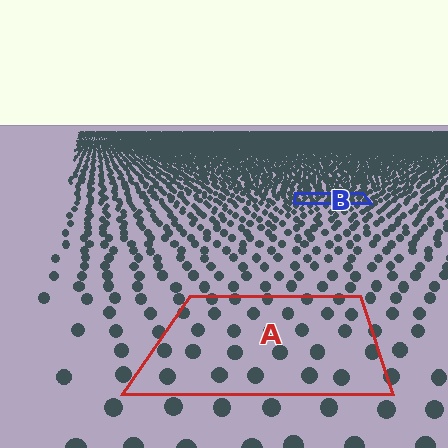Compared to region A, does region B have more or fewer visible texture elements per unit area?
Region B has more texture elements per unit area — they are packed more densely because it is farther away.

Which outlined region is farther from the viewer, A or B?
Region B is farther from the viewer — the texture elements inside it appear smaller and more densely packed.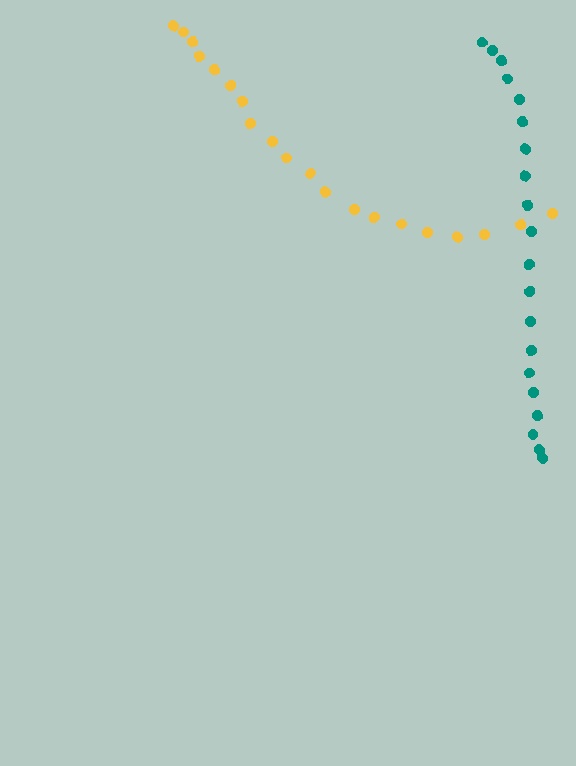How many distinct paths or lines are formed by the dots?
There are 2 distinct paths.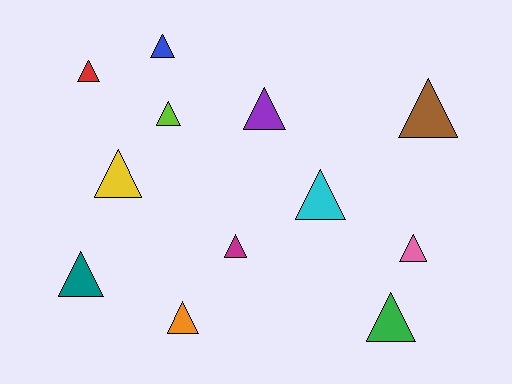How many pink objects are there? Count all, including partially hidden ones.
There is 1 pink object.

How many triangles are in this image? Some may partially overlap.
There are 12 triangles.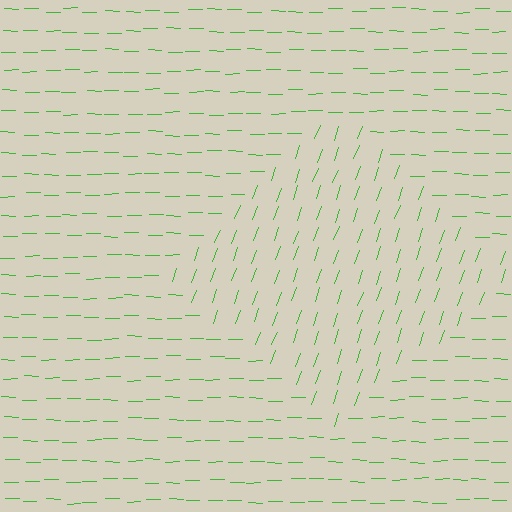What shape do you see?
I see a diamond.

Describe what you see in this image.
The image is filled with small green line segments. A diamond region in the image has lines oriented differently from the surrounding lines, creating a visible texture boundary.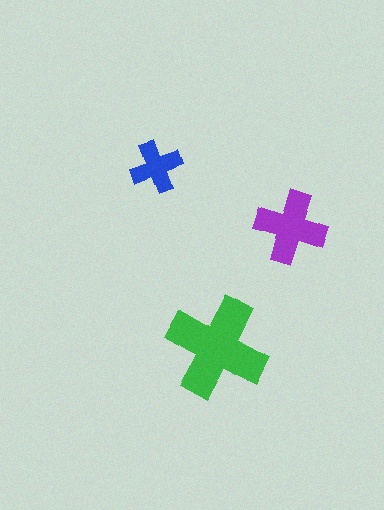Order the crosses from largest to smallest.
the green one, the purple one, the blue one.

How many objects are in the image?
There are 3 objects in the image.